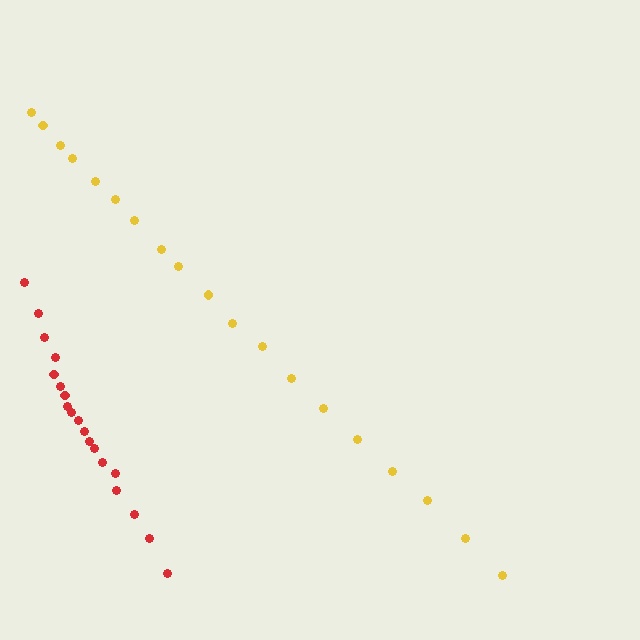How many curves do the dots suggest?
There are 2 distinct paths.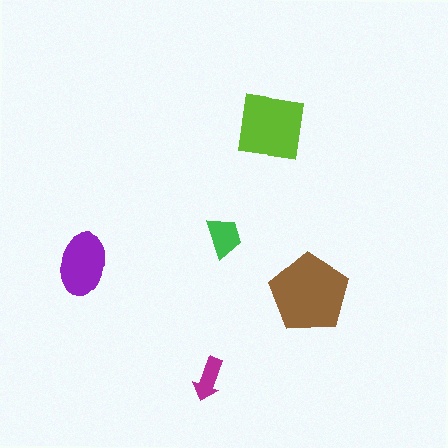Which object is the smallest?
The magenta arrow.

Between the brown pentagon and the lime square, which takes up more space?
The brown pentagon.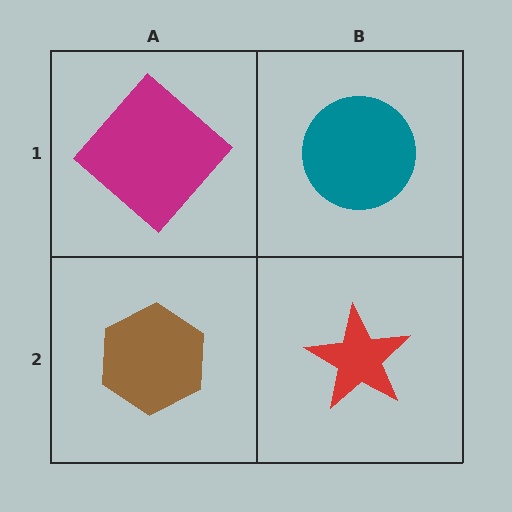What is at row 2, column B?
A red star.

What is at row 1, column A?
A magenta diamond.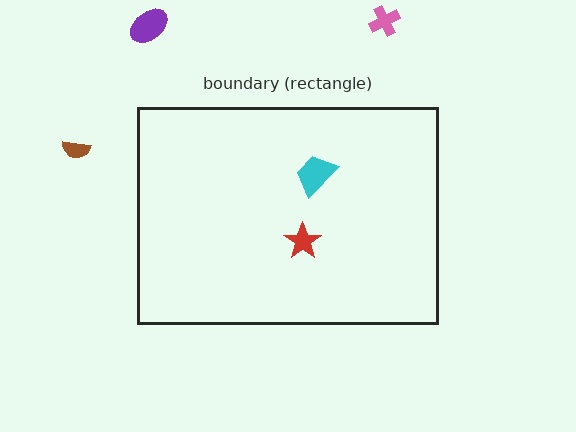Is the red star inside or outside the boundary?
Inside.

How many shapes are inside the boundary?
2 inside, 3 outside.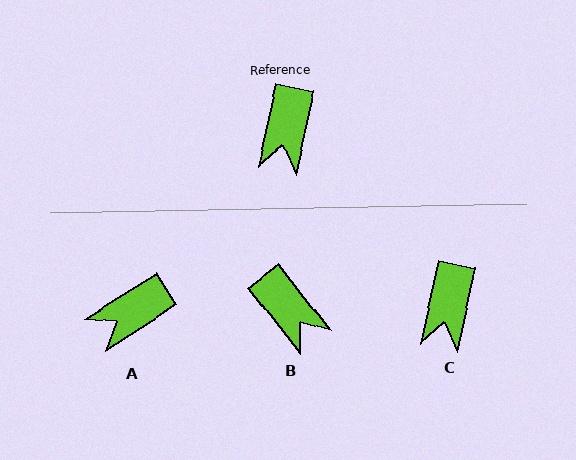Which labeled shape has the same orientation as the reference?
C.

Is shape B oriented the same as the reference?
No, it is off by about 51 degrees.